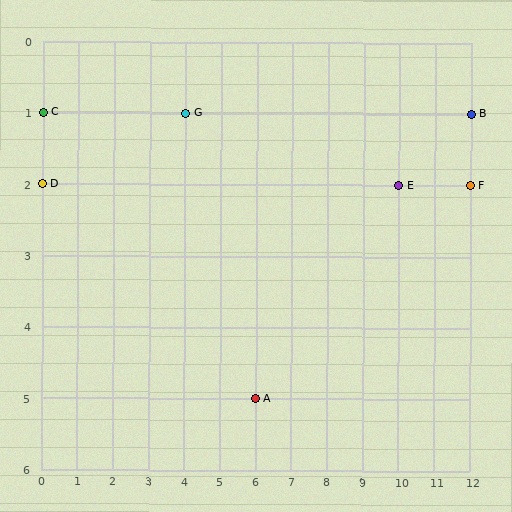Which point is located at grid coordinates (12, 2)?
Point F is at (12, 2).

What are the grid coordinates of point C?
Point C is at grid coordinates (0, 1).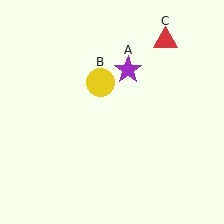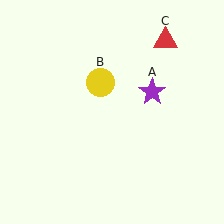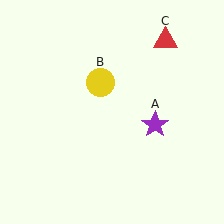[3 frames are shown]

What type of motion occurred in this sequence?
The purple star (object A) rotated clockwise around the center of the scene.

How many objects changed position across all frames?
1 object changed position: purple star (object A).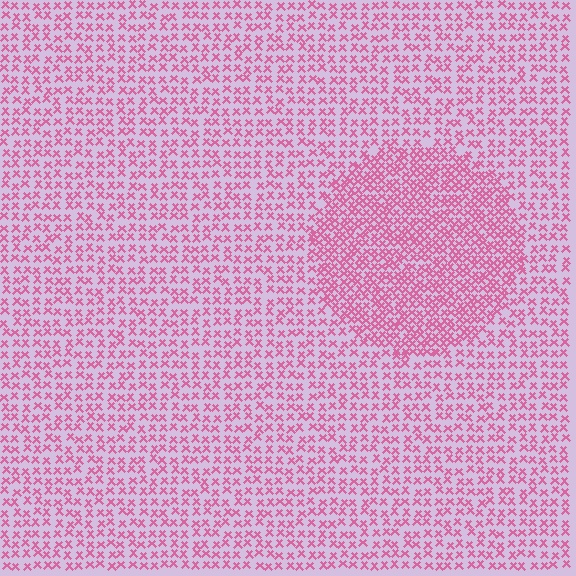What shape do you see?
I see a circle.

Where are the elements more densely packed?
The elements are more densely packed inside the circle boundary.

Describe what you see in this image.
The image contains small pink elements arranged at two different densities. A circle-shaped region is visible where the elements are more densely packed than the surrounding area.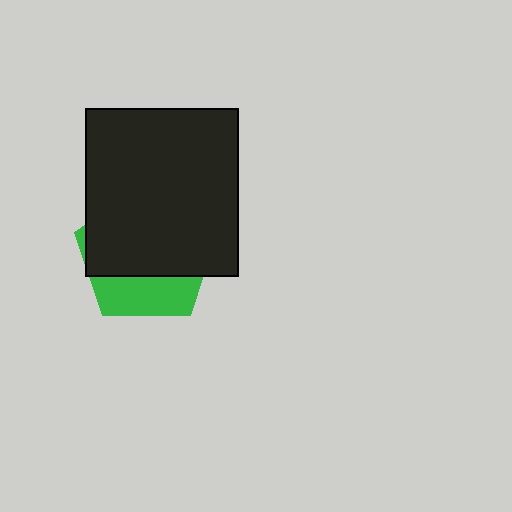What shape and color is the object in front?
The object in front is a black rectangle.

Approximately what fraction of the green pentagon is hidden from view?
Roughly 69% of the green pentagon is hidden behind the black rectangle.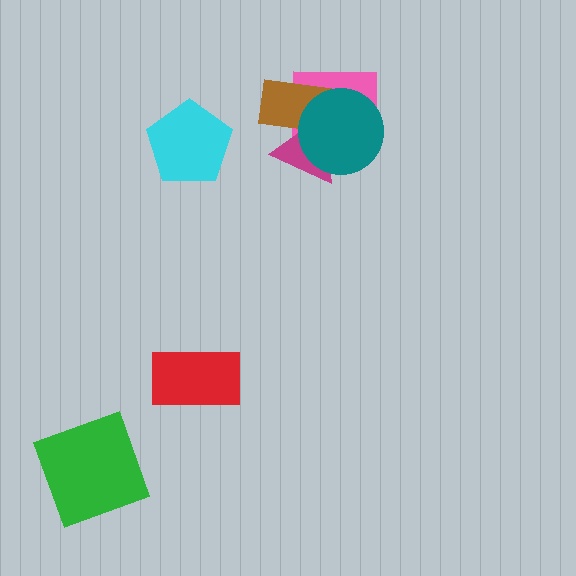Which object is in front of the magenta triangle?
The teal circle is in front of the magenta triangle.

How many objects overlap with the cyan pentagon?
0 objects overlap with the cyan pentagon.